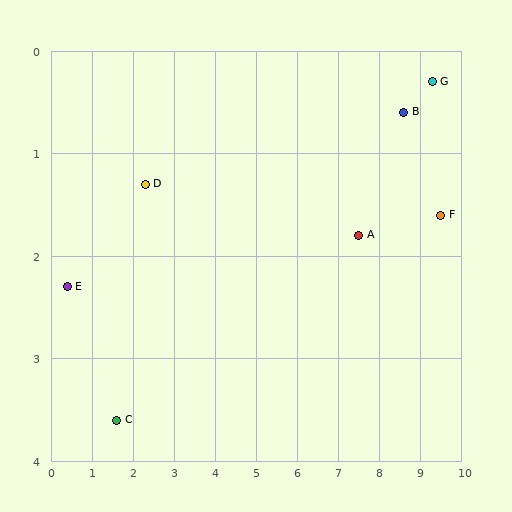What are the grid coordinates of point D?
Point D is at approximately (2.3, 1.3).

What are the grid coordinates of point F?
Point F is at approximately (9.5, 1.6).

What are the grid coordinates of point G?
Point G is at approximately (9.3, 0.3).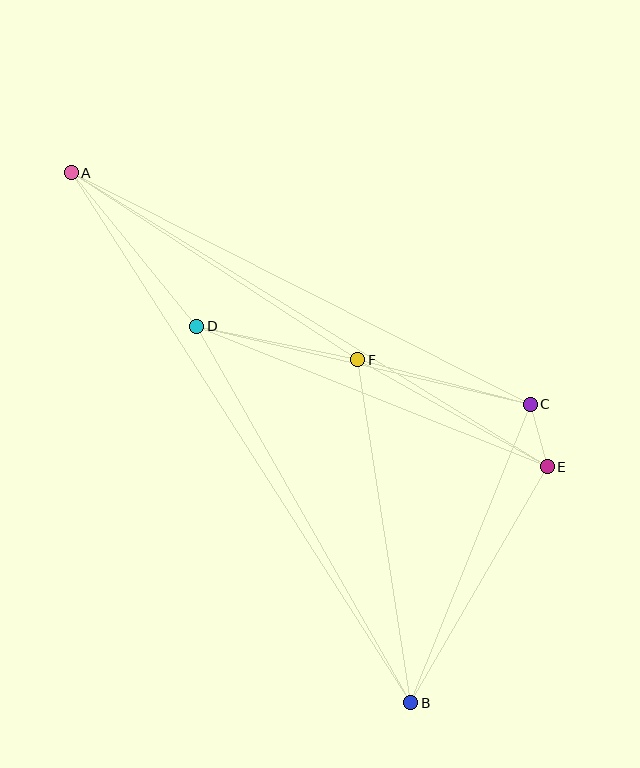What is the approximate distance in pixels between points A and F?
The distance between A and F is approximately 342 pixels.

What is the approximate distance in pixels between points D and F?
The distance between D and F is approximately 164 pixels.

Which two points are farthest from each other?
Points A and B are farthest from each other.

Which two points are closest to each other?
Points C and E are closest to each other.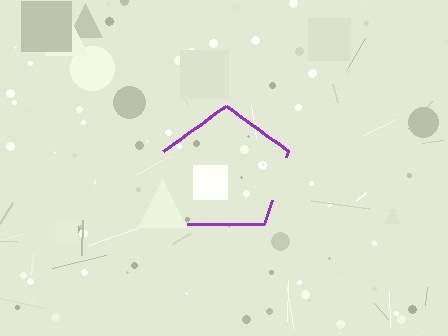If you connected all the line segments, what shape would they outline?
They would outline a pentagon.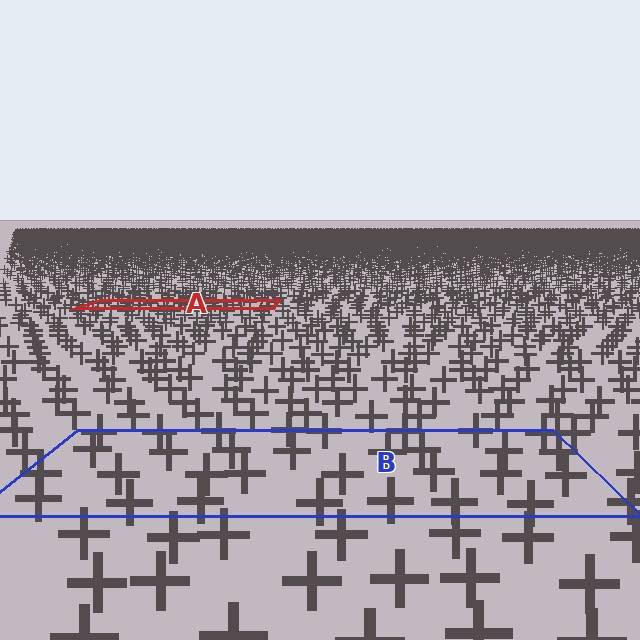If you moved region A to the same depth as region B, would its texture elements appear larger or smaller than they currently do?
They would appear larger. At a closer depth, the same texture elements are projected at a bigger on-screen size.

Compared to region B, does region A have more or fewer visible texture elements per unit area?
Region A has more texture elements per unit area — they are packed more densely because it is farther away.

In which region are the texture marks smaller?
The texture marks are smaller in region A, because it is farther away.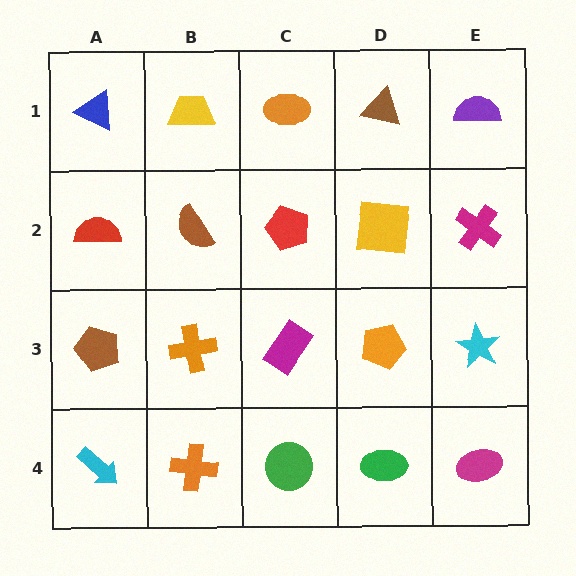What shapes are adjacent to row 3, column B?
A brown semicircle (row 2, column B), an orange cross (row 4, column B), a brown pentagon (row 3, column A), a magenta rectangle (row 3, column C).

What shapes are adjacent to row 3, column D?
A yellow square (row 2, column D), a green ellipse (row 4, column D), a magenta rectangle (row 3, column C), a cyan star (row 3, column E).